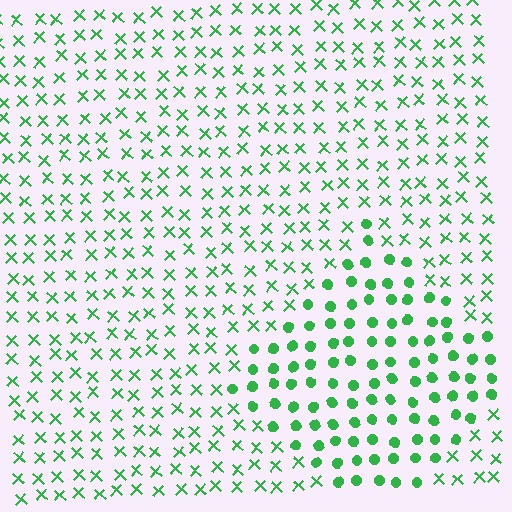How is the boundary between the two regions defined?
The boundary is defined by a change in element shape: circles inside vs. X marks outside. All elements share the same color and spacing.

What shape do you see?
I see a diamond.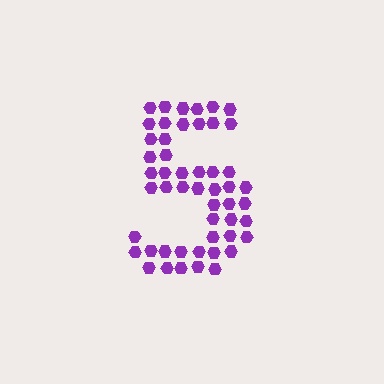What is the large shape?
The large shape is the digit 5.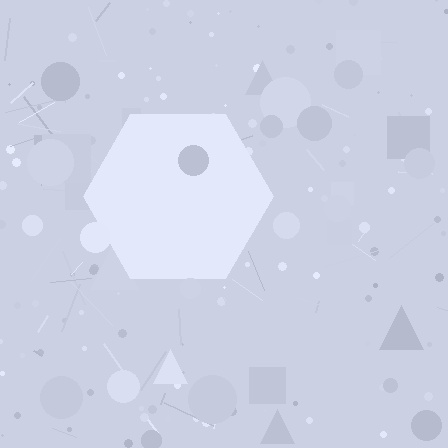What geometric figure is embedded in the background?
A hexagon is embedded in the background.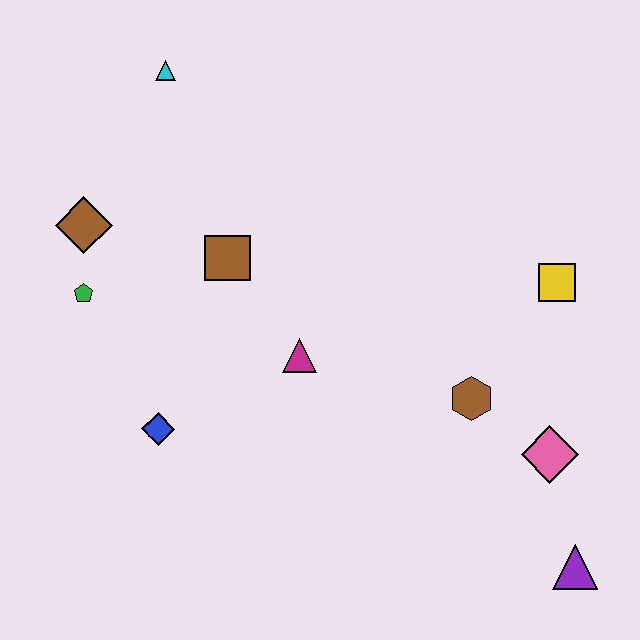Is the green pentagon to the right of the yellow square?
No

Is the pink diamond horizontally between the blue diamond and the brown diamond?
No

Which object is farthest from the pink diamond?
The cyan triangle is farthest from the pink diamond.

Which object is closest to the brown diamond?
The green pentagon is closest to the brown diamond.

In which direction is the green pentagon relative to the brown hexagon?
The green pentagon is to the left of the brown hexagon.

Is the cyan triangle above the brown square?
Yes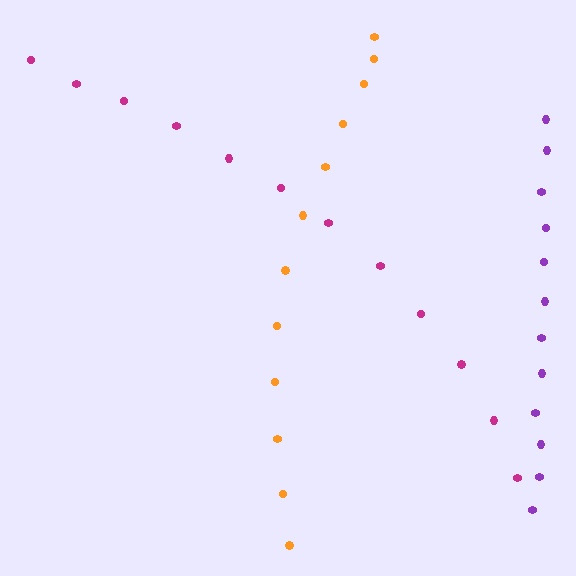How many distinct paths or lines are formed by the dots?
There are 3 distinct paths.